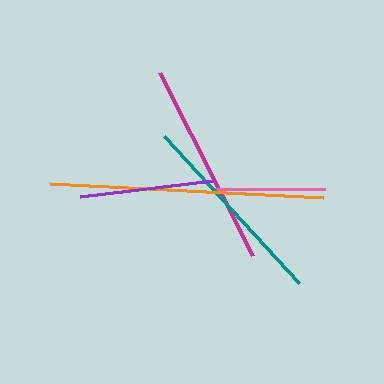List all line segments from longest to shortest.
From longest to shortest: orange, magenta, teal, purple, pink.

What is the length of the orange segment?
The orange segment is approximately 273 pixels long.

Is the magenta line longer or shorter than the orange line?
The orange line is longer than the magenta line.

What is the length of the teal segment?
The teal segment is approximately 200 pixels long.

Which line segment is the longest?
The orange line is the longest at approximately 273 pixels.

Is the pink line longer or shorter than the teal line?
The teal line is longer than the pink line.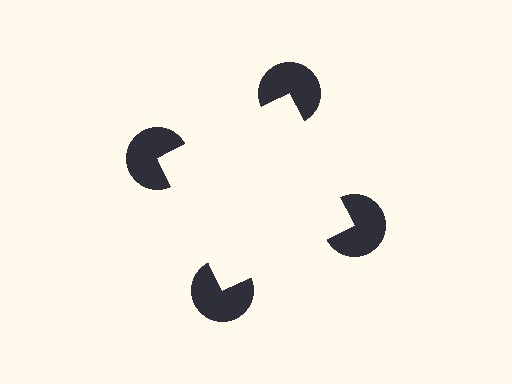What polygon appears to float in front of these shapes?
An illusory square — its edges are inferred from the aligned wedge cuts in the pac-man discs, not physically drawn.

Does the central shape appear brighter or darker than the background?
It typically appears slightly brighter than the background, even though no actual brightness change is drawn.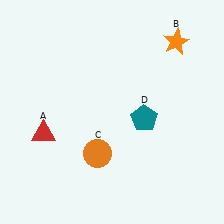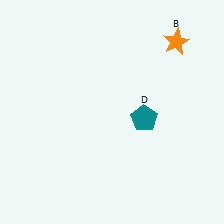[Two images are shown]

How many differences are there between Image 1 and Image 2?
There are 2 differences between the two images.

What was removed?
The orange circle (C), the red triangle (A) were removed in Image 2.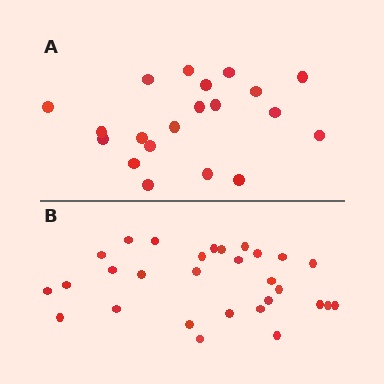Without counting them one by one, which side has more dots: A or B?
Region B (the bottom region) has more dots.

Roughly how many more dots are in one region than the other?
Region B has roughly 8 or so more dots than region A.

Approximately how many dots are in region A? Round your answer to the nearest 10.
About 20 dots.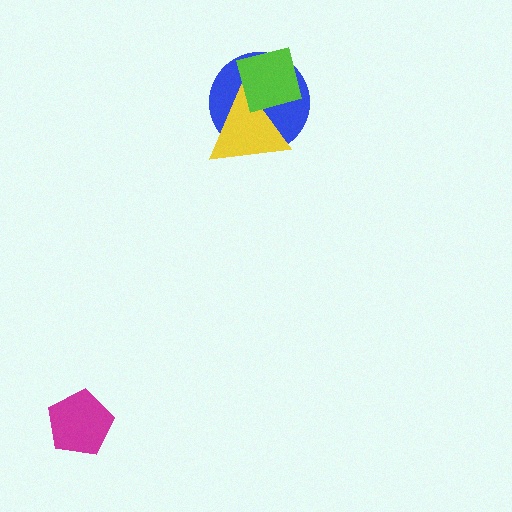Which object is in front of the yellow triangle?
The lime square is in front of the yellow triangle.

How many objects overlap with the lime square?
2 objects overlap with the lime square.